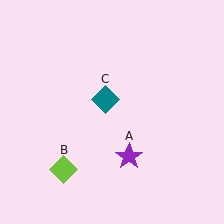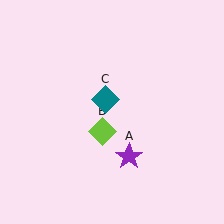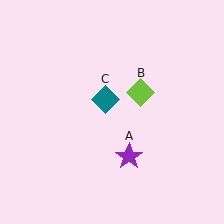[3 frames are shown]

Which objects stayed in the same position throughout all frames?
Purple star (object A) and teal diamond (object C) remained stationary.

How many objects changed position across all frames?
1 object changed position: lime diamond (object B).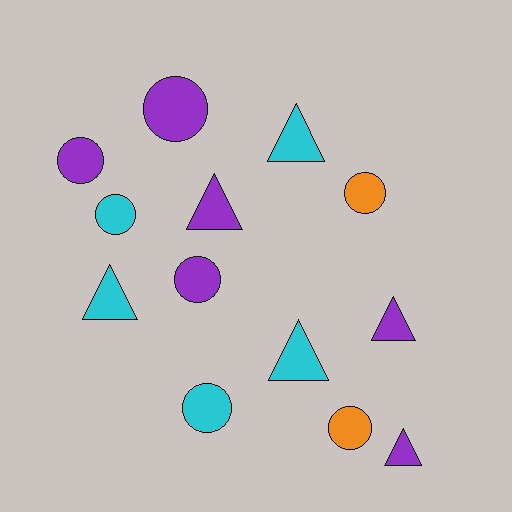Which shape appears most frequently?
Circle, with 7 objects.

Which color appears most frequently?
Purple, with 6 objects.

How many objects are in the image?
There are 13 objects.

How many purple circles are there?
There are 3 purple circles.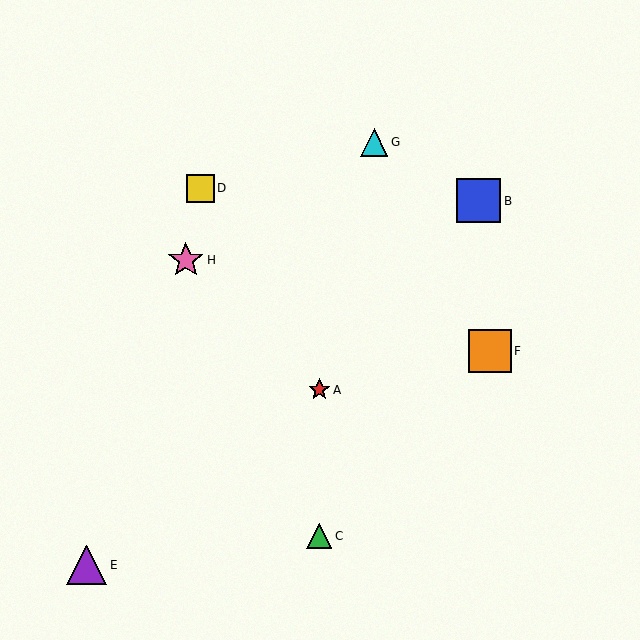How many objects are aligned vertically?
2 objects (A, C) are aligned vertically.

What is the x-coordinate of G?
Object G is at x≈374.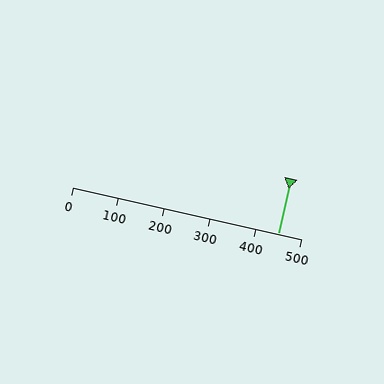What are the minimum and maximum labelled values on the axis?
The axis runs from 0 to 500.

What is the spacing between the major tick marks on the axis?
The major ticks are spaced 100 apart.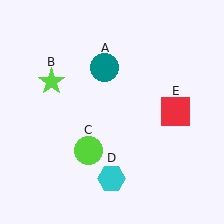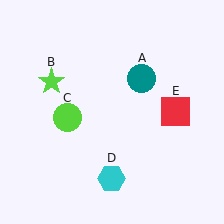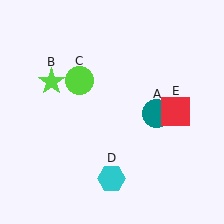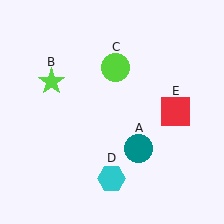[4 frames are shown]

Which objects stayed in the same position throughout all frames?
Lime star (object B) and cyan hexagon (object D) and red square (object E) remained stationary.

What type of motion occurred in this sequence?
The teal circle (object A), lime circle (object C) rotated clockwise around the center of the scene.